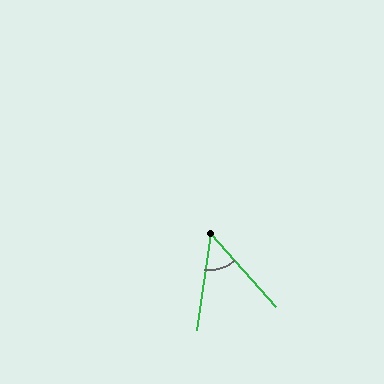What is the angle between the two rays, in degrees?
Approximately 50 degrees.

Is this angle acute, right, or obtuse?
It is acute.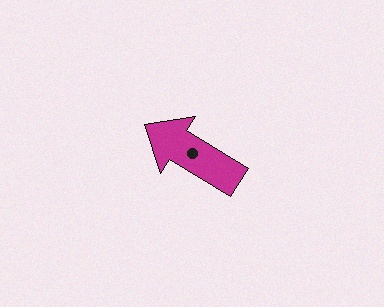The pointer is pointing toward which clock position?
Roughly 10 o'clock.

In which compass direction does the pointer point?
Northwest.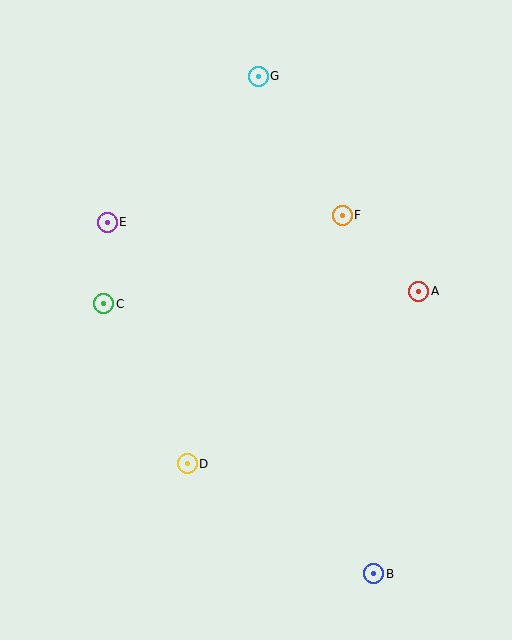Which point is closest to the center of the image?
Point F at (342, 215) is closest to the center.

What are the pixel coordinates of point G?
Point G is at (258, 76).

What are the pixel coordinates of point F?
Point F is at (342, 215).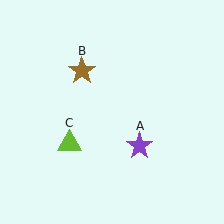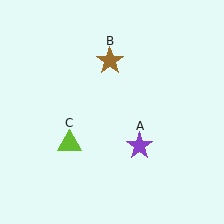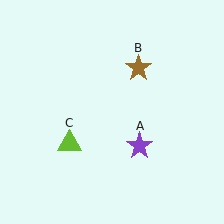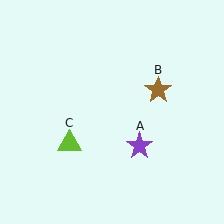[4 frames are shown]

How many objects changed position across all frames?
1 object changed position: brown star (object B).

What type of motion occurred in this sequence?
The brown star (object B) rotated clockwise around the center of the scene.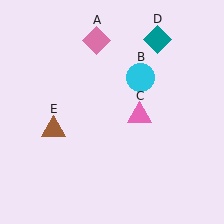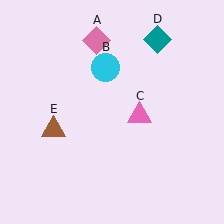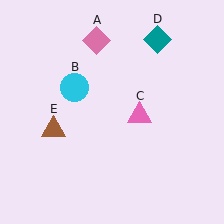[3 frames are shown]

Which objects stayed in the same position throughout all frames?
Pink diamond (object A) and pink triangle (object C) and teal diamond (object D) and brown triangle (object E) remained stationary.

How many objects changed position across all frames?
1 object changed position: cyan circle (object B).